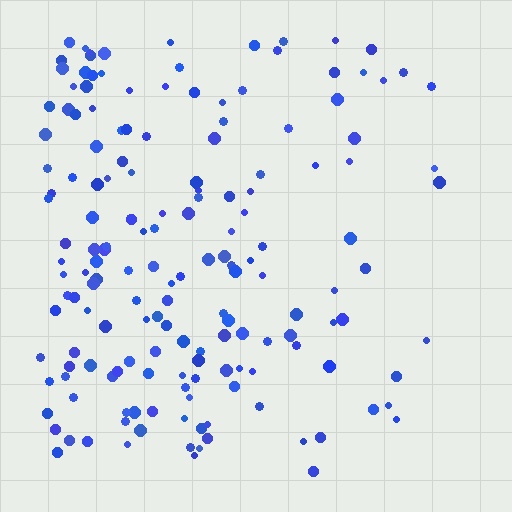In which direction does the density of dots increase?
From right to left, with the left side densest.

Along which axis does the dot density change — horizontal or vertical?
Horizontal.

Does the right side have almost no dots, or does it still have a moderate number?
Still a moderate number, just noticeably fewer than the left.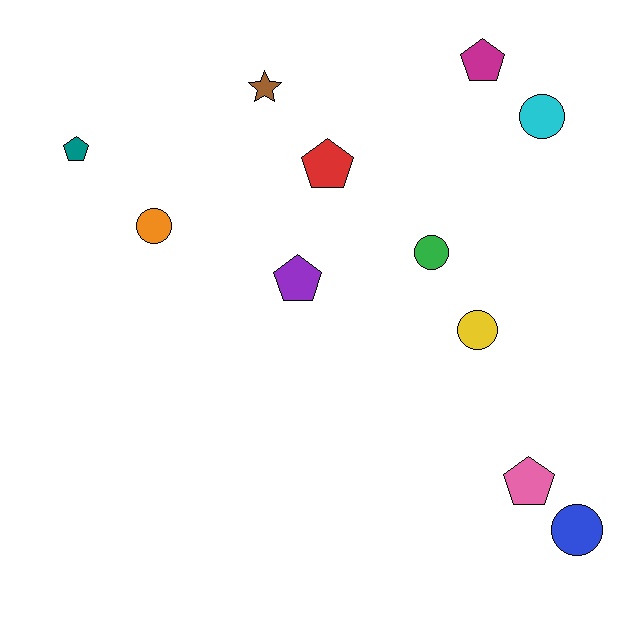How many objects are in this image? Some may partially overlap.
There are 11 objects.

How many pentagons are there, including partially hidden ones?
There are 5 pentagons.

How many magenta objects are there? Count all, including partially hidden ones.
There is 1 magenta object.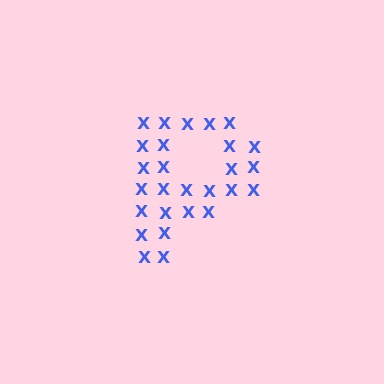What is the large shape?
The large shape is the letter P.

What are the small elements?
The small elements are letter X's.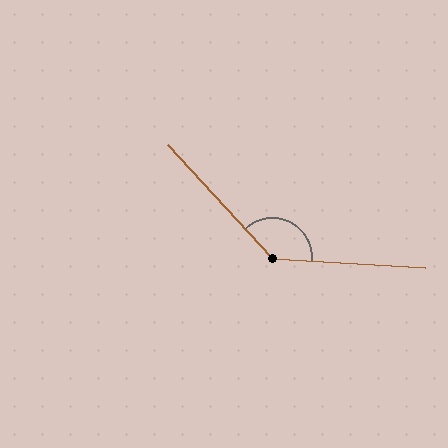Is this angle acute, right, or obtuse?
It is obtuse.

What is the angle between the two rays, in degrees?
Approximately 136 degrees.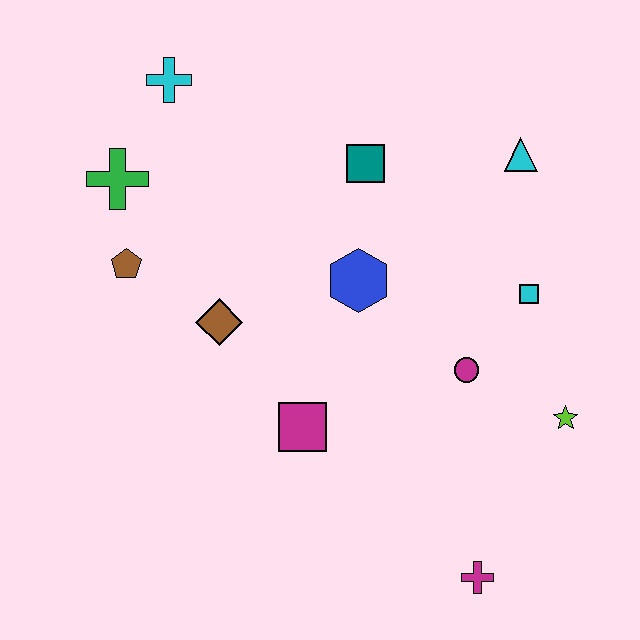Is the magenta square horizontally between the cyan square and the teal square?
No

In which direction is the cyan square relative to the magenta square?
The cyan square is to the right of the magenta square.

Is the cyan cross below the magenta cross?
No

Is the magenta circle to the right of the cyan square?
No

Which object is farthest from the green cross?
The magenta cross is farthest from the green cross.